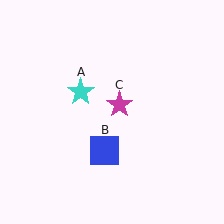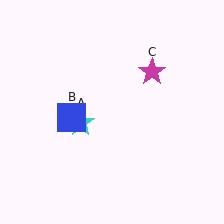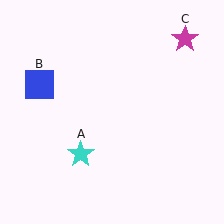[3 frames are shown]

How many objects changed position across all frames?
3 objects changed position: cyan star (object A), blue square (object B), magenta star (object C).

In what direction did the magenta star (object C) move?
The magenta star (object C) moved up and to the right.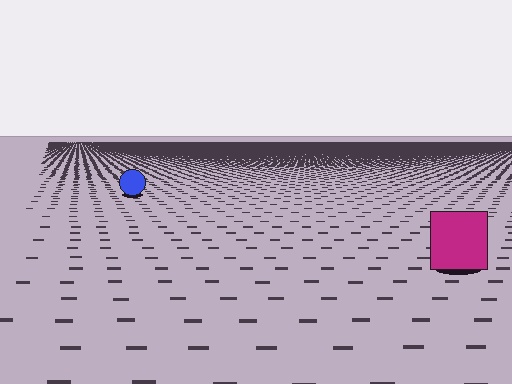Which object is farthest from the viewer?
The blue circle is farthest from the viewer. It appears smaller and the ground texture around it is denser.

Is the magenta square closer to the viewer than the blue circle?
Yes. The magenta square is closer — you can tell from the texture gradient: the ground texture is coarser near it.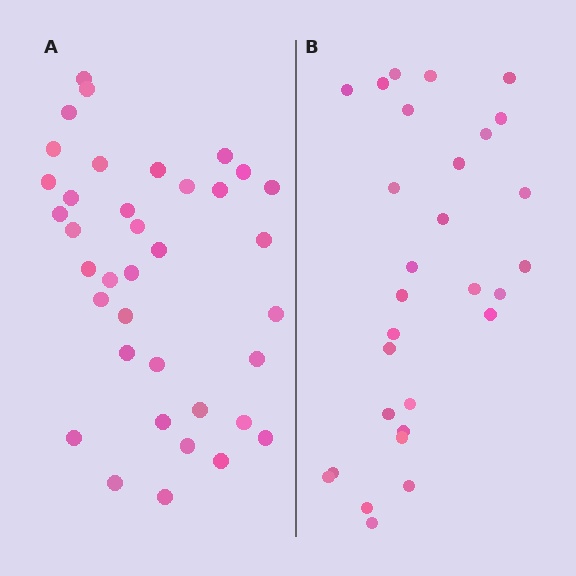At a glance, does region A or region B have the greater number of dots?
Region A (the left region) has more dots.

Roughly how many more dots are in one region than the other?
Region A has roughly 8 or so more dots than region B.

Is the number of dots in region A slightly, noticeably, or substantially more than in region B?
Region A has noticeably more, but not dramatically so. The ratio is roughly 1.3 to 1.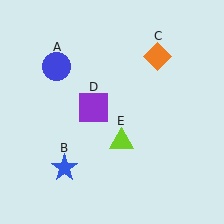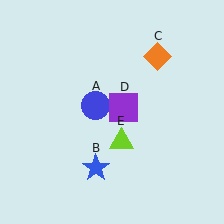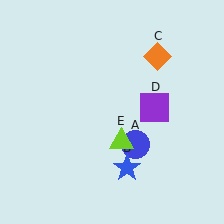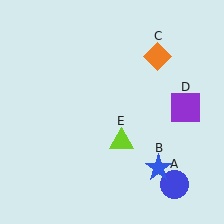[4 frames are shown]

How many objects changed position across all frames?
3 objects changed position: blue circle (object A), blue star (object B), purple square (object D).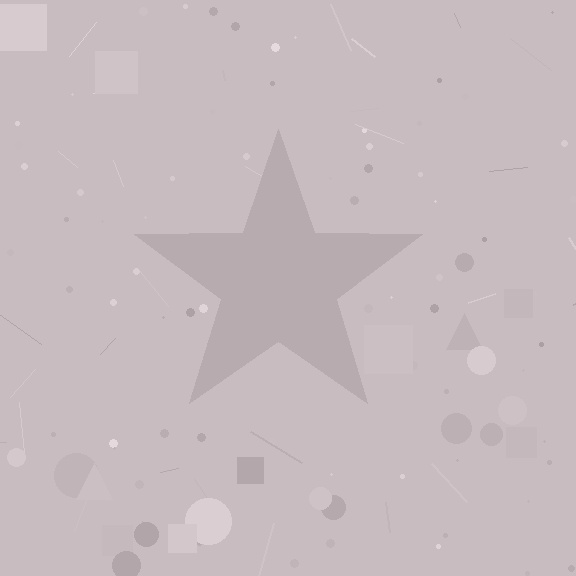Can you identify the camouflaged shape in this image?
The camouflaged shape is a star.